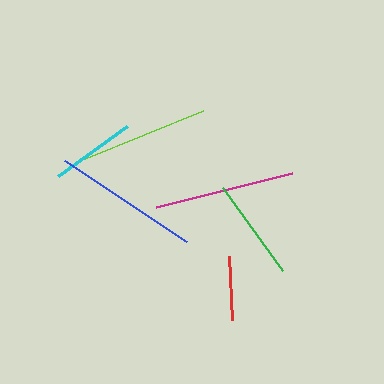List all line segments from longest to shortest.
From longest to shortest: blue, magenta, lime, green, cyan, red.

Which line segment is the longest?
The blue line is the longest at approximately 146 pixels.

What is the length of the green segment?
The green segment is approximately 102 pixels long.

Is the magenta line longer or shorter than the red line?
The magenta line is longer than the red line.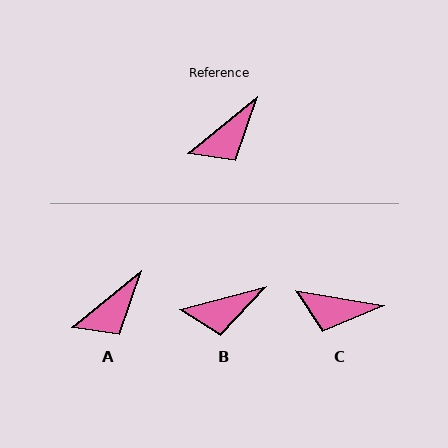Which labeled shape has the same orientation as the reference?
A.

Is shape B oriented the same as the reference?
No, it is off by about 24 degrees.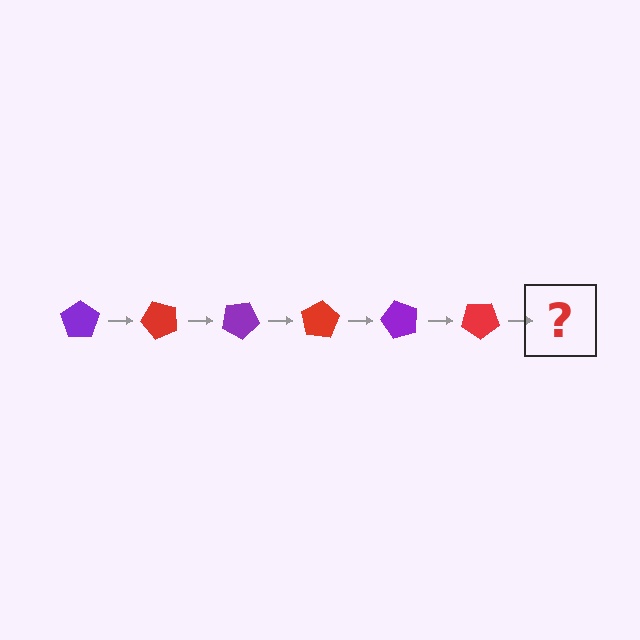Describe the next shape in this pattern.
It should be a purple pentagon, rotated 300 degrees from the start.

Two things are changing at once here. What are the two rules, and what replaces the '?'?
The two rules are that it rotates 50 degrees each step and the color cycles through purple and red. The '?' should be a purple pentagon, rotated 300 degrees from the start.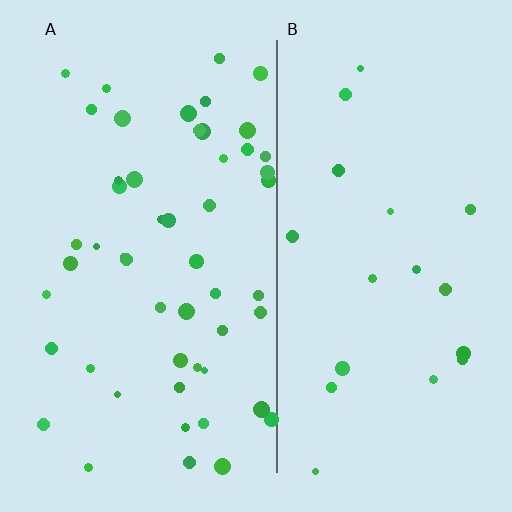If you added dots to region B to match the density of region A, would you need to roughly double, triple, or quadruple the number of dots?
Approximately triple.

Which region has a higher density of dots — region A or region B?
A (the left).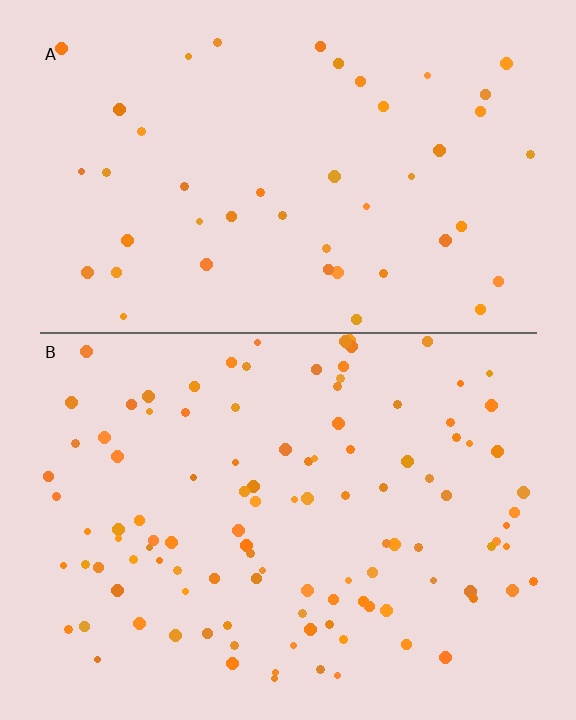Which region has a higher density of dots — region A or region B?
B (the bottom).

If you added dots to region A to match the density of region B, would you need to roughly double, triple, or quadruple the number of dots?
Approximately double.